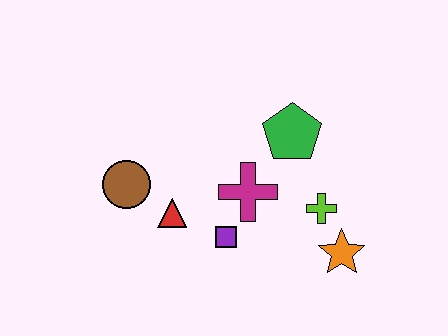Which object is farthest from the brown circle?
The orange star is farthest from the brown circle.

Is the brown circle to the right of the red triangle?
No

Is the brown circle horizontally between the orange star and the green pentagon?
No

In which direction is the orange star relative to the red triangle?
The orange star is to the right of the red triangle.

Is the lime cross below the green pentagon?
Yes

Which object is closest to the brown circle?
The red triangle is closest to the brown circle.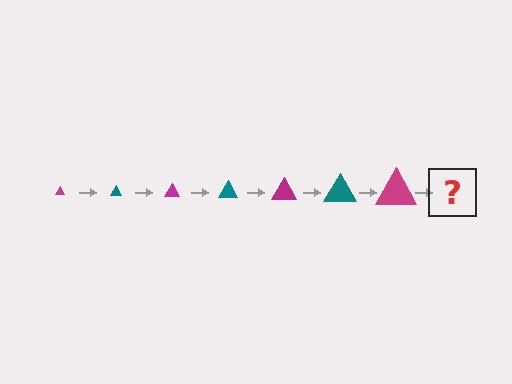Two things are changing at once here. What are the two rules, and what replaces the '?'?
The two rules are that the triangle grows larger each step and the color cycles through magenta and teal. The '?' should be a teal triangle, larger than the previous one.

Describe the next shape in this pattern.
It should be a teal triangle, larger than the previous one.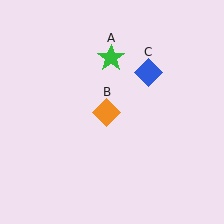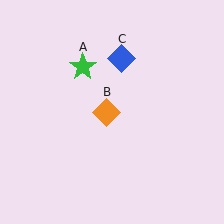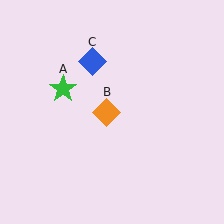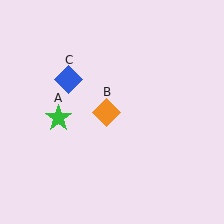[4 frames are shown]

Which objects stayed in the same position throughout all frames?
Orange diamond (object B) remained stationary.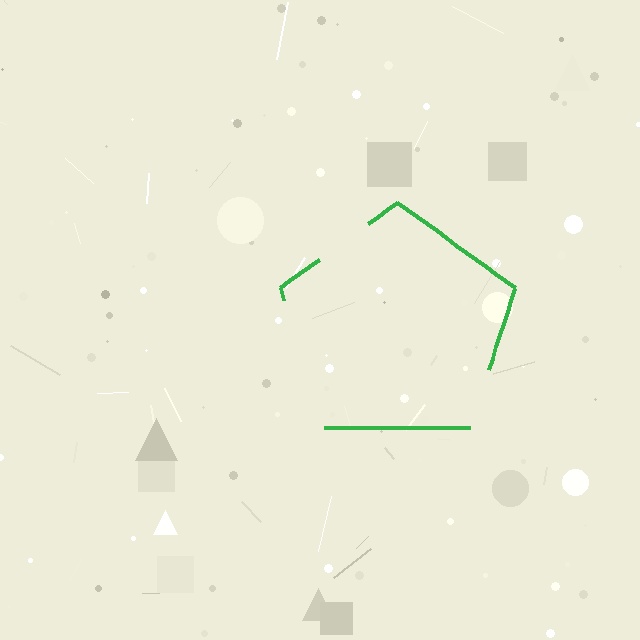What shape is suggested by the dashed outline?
The dashed outline suggests a pentagon.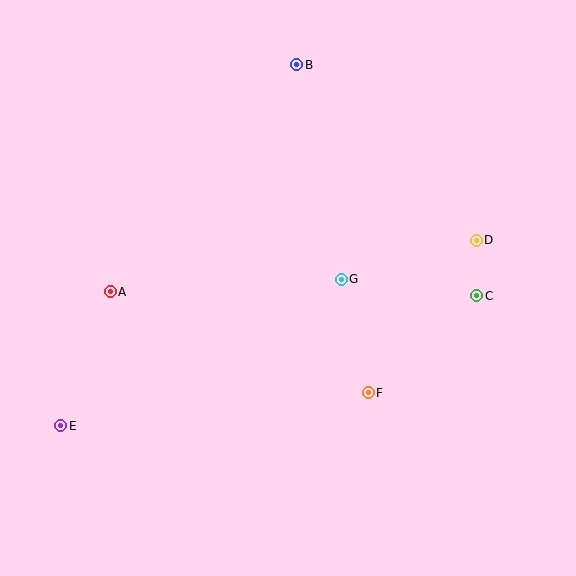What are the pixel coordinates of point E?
Point E is at (61, 426).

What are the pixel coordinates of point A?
Point A is at (110, 292).